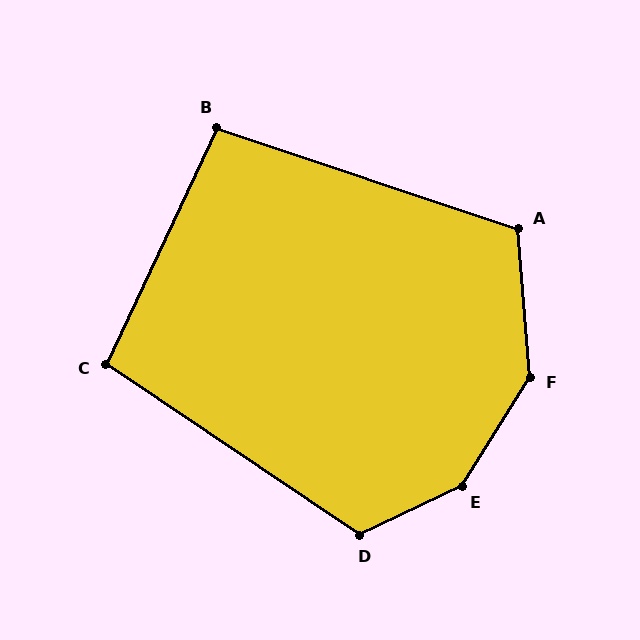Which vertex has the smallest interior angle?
B, at approximately 97 degrees.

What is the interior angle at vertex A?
Approximately 113 degrees (obtuse).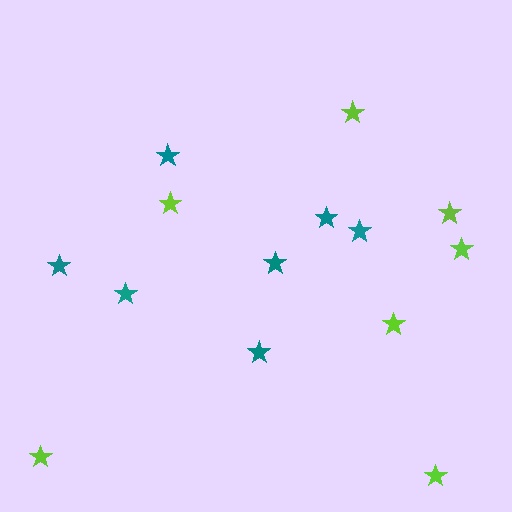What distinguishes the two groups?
There are 2 groups: one group of lime stars (7) and one group of teal stars (7).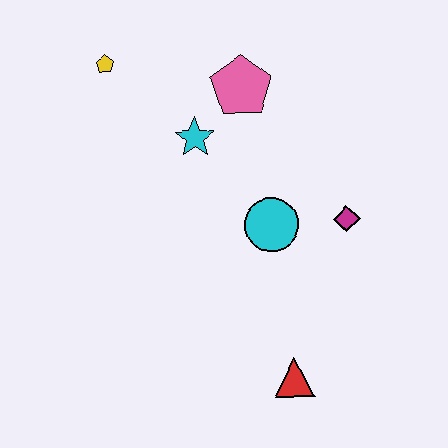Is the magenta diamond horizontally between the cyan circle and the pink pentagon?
No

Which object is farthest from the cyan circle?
The yellow pentagon is farthest from the cyan circle.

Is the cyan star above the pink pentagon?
No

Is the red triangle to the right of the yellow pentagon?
Yes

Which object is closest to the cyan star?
The pink pentagon is closest to the cyan star.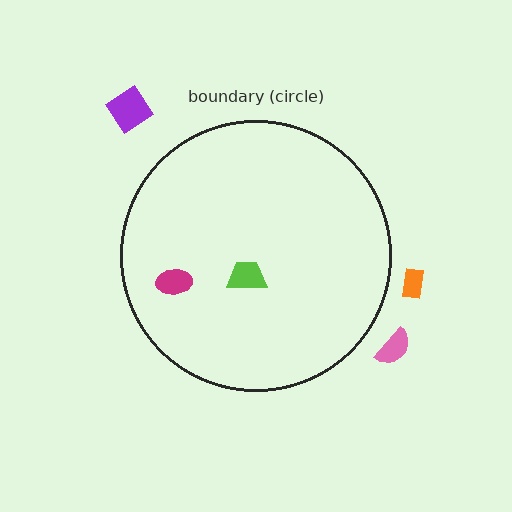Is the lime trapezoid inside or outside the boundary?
Inside.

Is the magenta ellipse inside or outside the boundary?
Inside.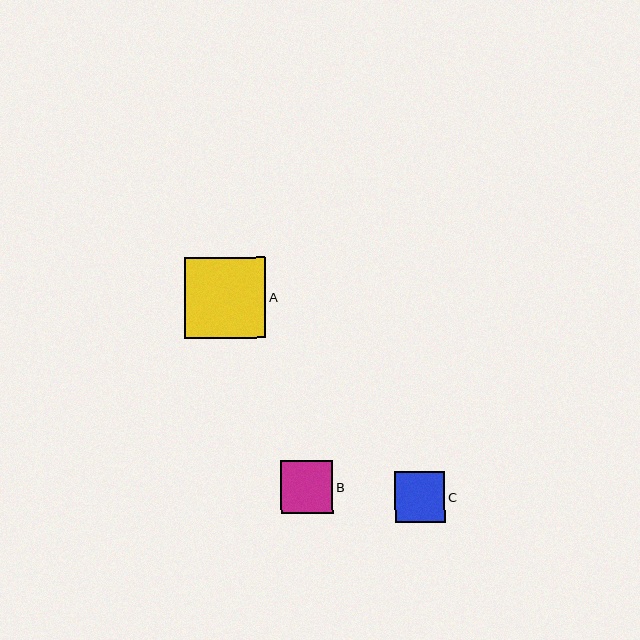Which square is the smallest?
Square C is the smallest with a size of approximately 51 pixels.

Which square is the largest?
Square A is the largest with a size of approximately 82 pixels.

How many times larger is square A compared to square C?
Square A is approximately 1.6 times the size of square C.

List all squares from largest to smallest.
From largest to smallest: A, B, C.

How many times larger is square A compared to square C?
Square A is approximately 1.6 times the size of square C.